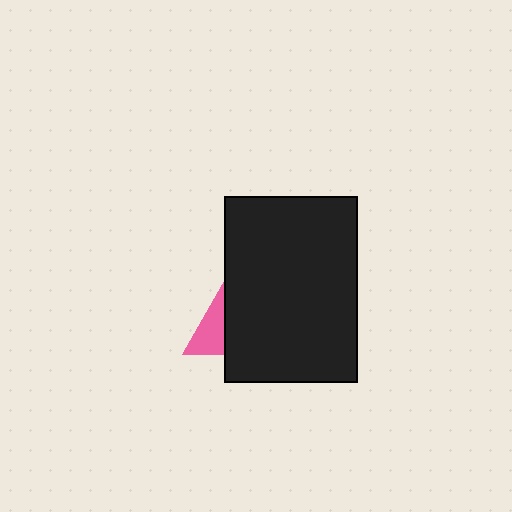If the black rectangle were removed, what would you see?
You would see the complete pink triangle.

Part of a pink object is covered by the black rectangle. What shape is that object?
It is a triangle.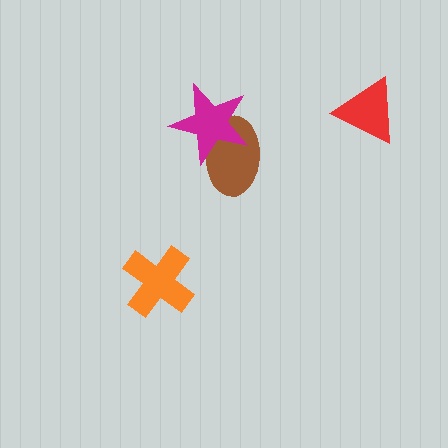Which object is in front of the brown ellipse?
The magenta star is in front of the brown ellipse.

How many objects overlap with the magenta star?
1 object overlaps with the magenta star.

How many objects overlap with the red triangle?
0 objects overlap with the red triangle.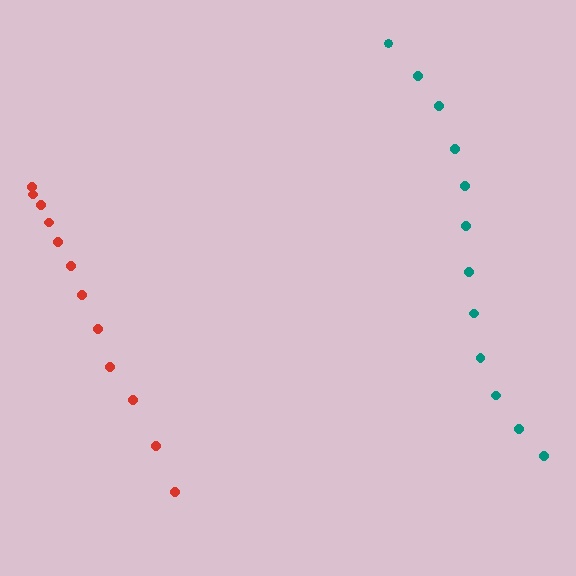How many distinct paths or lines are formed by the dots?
There are 2 distinct paths.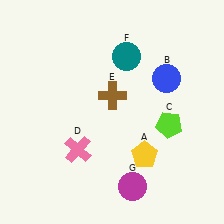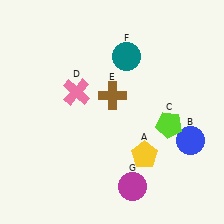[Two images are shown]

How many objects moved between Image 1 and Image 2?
2 objects moved between the two images.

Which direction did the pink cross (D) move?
The pink cross (D) moved up.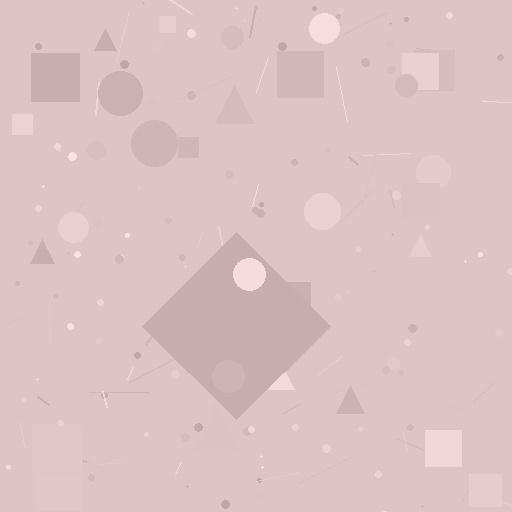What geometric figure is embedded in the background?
A diamond is embedded in the background.